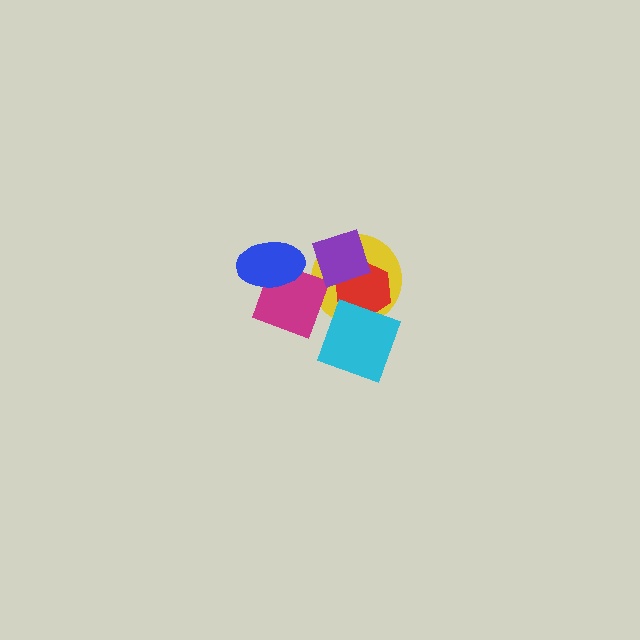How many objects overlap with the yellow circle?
3 objects overlap with the yellow circle.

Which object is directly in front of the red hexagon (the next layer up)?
The purple diamond is directly in front of the red hexagon.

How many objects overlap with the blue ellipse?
1 object overlaps with the blue ellipse.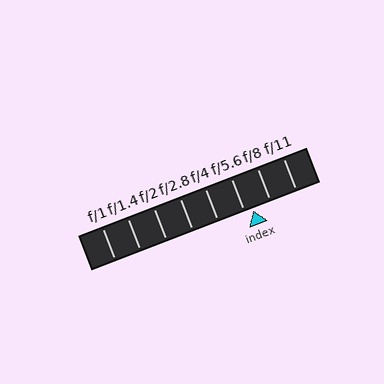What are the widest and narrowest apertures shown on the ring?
The widest aperture shown is f/1 and the narrowest is f/11.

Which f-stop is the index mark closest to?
The index mark is closest to f/5.6.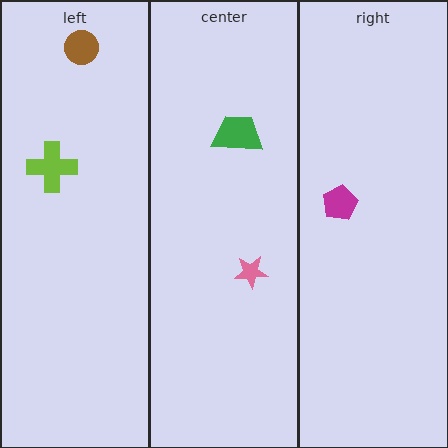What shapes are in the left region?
The lime cross, the brown circle.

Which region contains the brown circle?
The left region.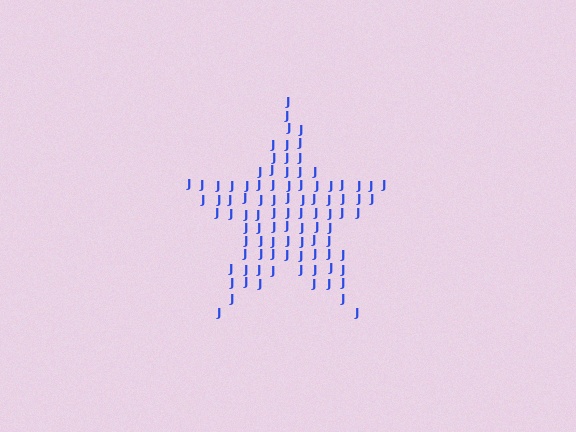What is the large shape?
The large shape is a star.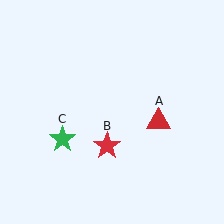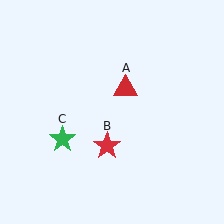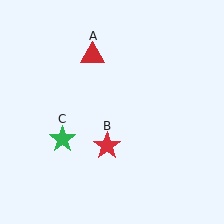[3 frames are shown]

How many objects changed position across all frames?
1 object changed position: red triangle (object A).